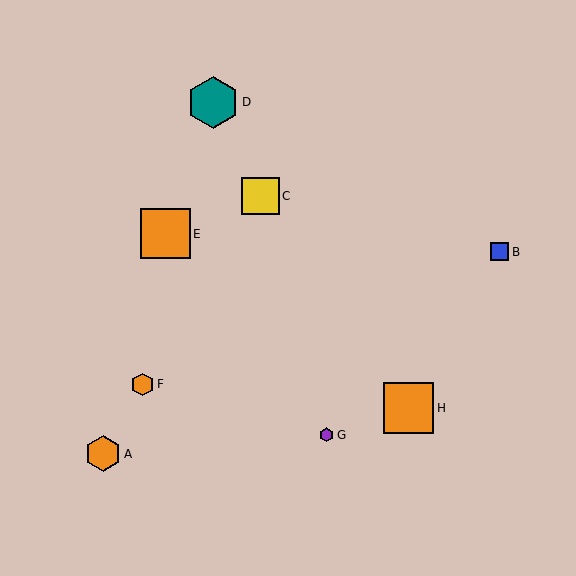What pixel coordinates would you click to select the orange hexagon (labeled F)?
Click at (143, 384) to select the orange hexagon F.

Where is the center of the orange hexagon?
The center of the orange hexagon is at (103, 454).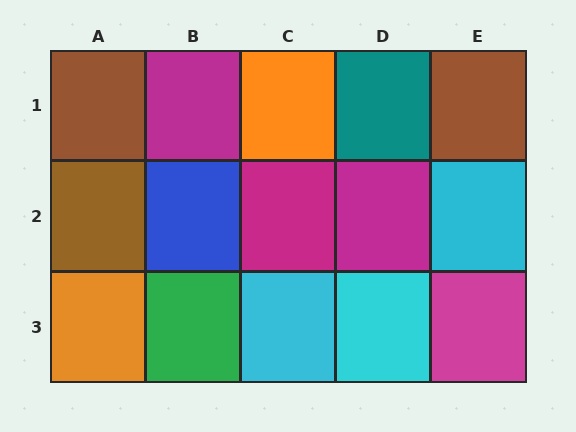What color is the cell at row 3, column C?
Cyan.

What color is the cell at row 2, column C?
Magenta.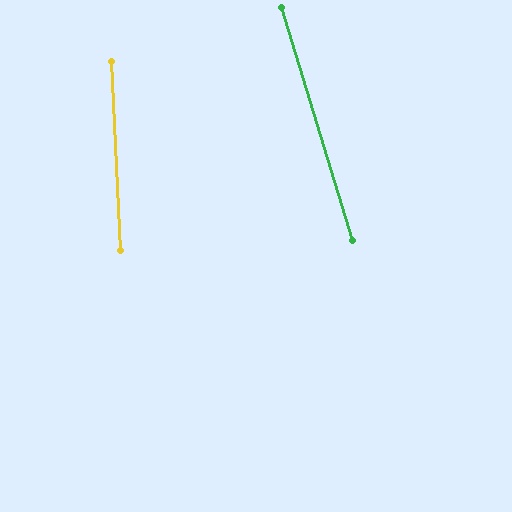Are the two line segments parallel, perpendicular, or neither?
Neither parallel nor perpendicular — they differ by about 14°.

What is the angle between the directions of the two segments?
Approximately 14 degrees.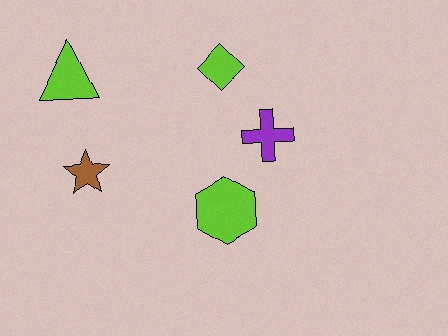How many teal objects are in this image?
There are no teal objects.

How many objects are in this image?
There are 5 objects.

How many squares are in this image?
There are no squares.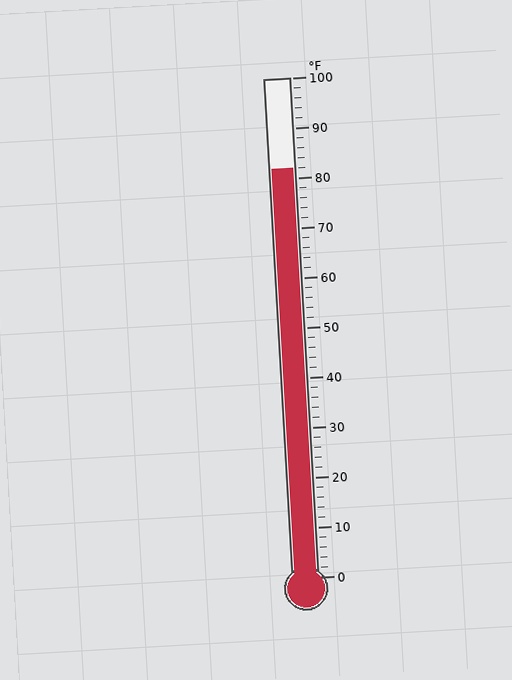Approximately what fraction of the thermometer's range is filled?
The thermometer is filled to approximately 80% of its range.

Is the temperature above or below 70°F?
The temperature is above 70°F.